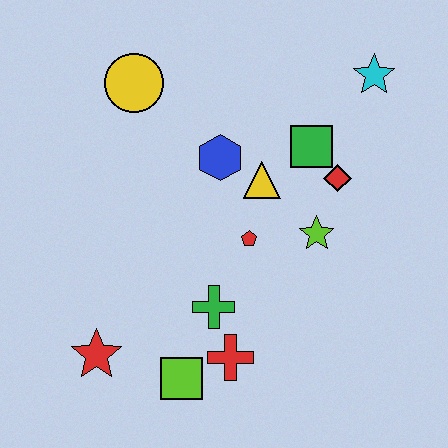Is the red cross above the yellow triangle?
No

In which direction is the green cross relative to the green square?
The green cross is below the green square.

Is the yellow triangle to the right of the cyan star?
No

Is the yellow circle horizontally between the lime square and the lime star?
No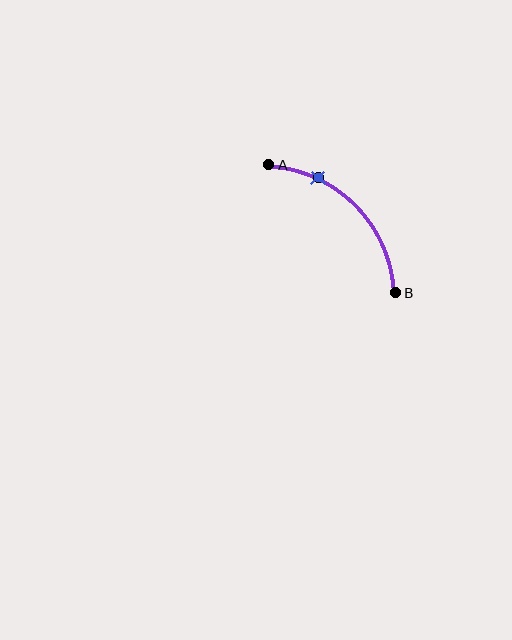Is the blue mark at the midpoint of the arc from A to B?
No. The blue mark lies on the arc but is closer to endpoint A. The arc midpoint would be at the point on the curve equidistant along the arc from both A and B.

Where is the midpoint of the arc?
The arc midpoint is the point on the curve farthest from the straight line joining A and B. It sits above and to the right of that line.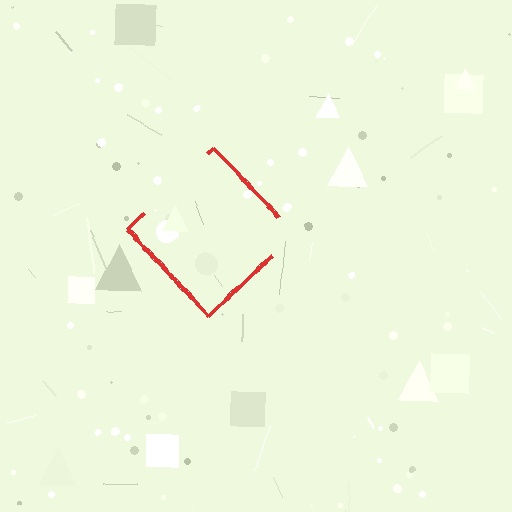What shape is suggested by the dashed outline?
The dashed outline suggests a diamond.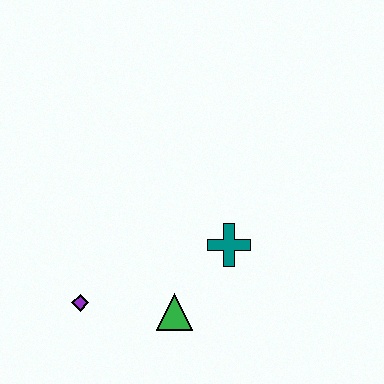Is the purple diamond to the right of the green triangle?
No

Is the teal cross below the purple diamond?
No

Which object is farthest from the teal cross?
The purple diamond is farthest from the teal cross.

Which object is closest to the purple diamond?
The green triangle is closest to the purple diamond.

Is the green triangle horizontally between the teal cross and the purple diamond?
Yes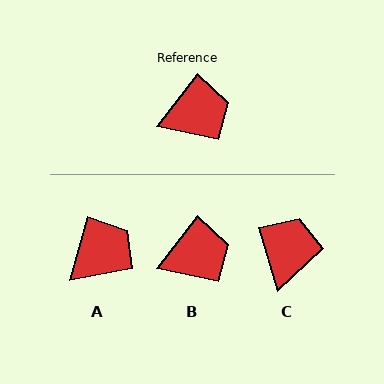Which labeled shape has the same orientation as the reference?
B.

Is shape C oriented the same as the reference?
No, it is off by about 55 degrees.